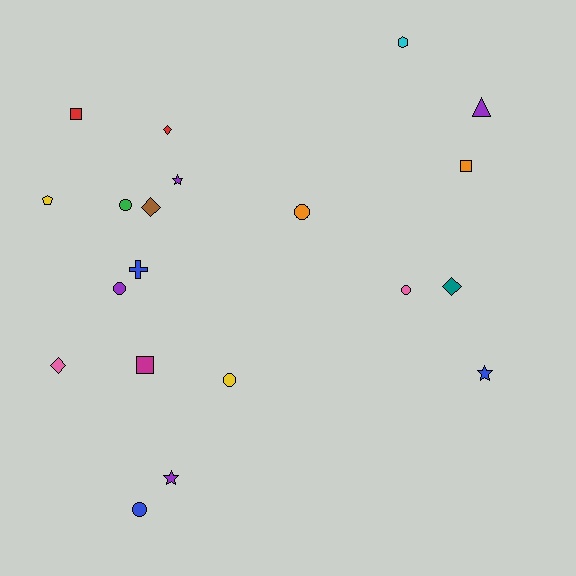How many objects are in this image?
There are 20 objects.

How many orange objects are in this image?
There are 2 orange objects.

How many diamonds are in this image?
There are 4 diamonds.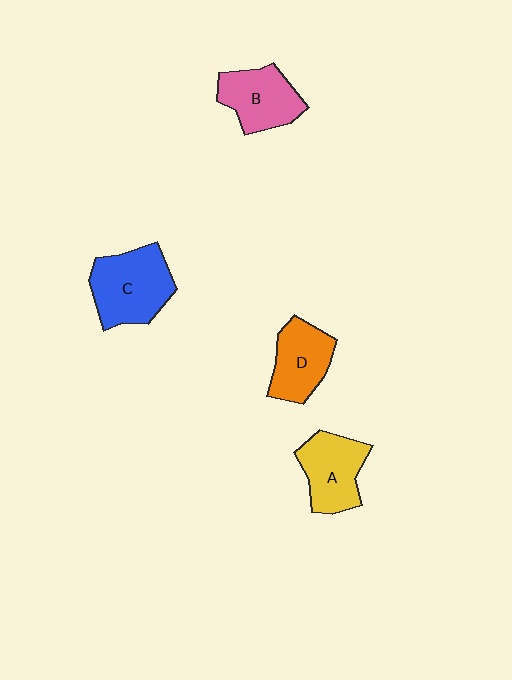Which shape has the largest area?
Shape C (blue).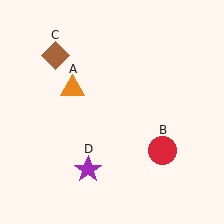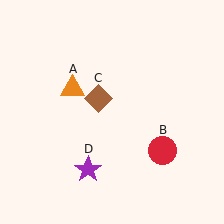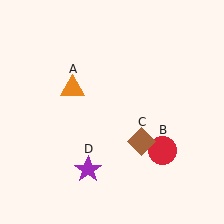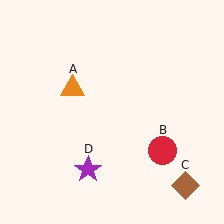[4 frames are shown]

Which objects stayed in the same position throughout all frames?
Orange triangle (object A) and red circle (object B) and purple star (object D) remained stationary.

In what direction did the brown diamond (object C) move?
The brown diamond (object C) moved down and to the right.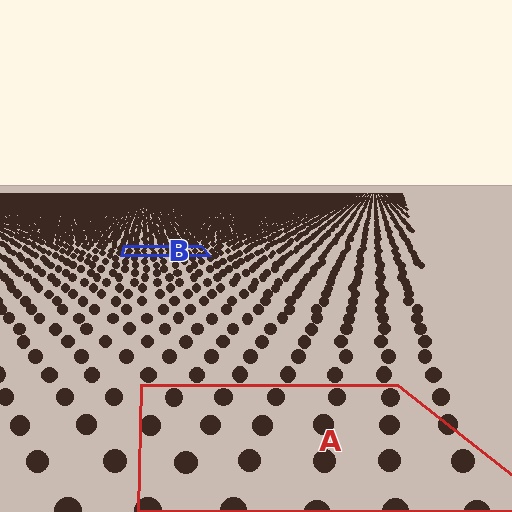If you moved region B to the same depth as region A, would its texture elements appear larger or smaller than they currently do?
They would appear larger. At a closer depth, the same texture elements are projected at a bigger on-screen size.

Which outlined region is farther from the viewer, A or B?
Region B is farther from the viewer — the texture elements inside it appear smaller and more densely packed.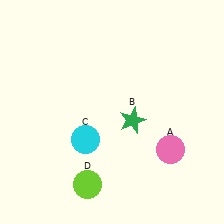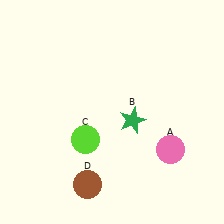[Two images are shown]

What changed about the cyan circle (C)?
In Image 1, C is cyan. In Image 2, it changed to lime.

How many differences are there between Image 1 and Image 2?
There are 2 differences between the two images.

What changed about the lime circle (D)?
In Image 1, D is lime. In Image 2, it changed to brown.